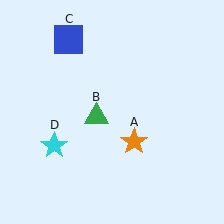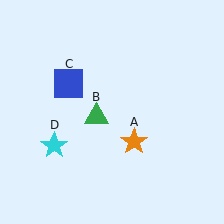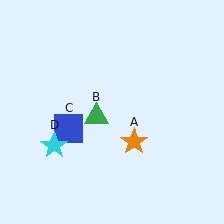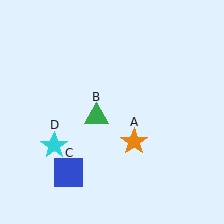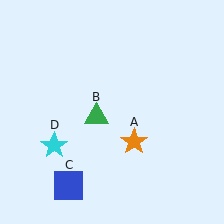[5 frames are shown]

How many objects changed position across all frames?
1 object changed position: blue square (object C).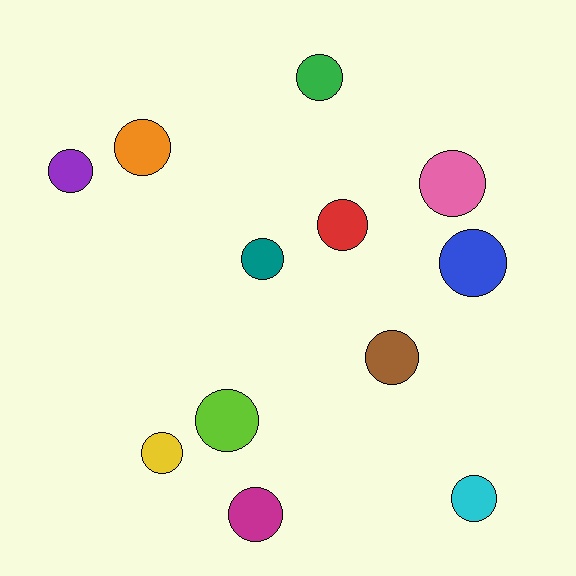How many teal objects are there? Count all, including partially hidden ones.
There is 1 teal object.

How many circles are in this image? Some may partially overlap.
There are 12 circles.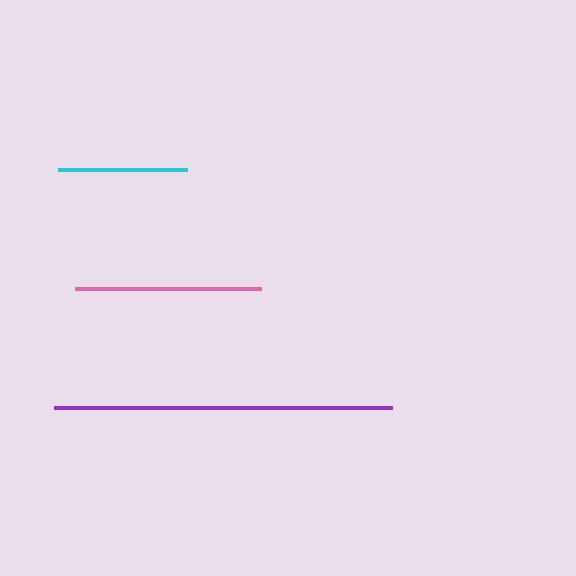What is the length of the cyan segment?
The cyan segment is approximately 129 pixels long.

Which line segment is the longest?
The purple line is the longest at approximately 337 pixels.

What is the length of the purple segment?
The purple segment is approximately 337 pixels long.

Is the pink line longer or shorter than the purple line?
The purple line is longer than the pink line.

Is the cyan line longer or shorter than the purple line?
The purple line is longer than the cyan line.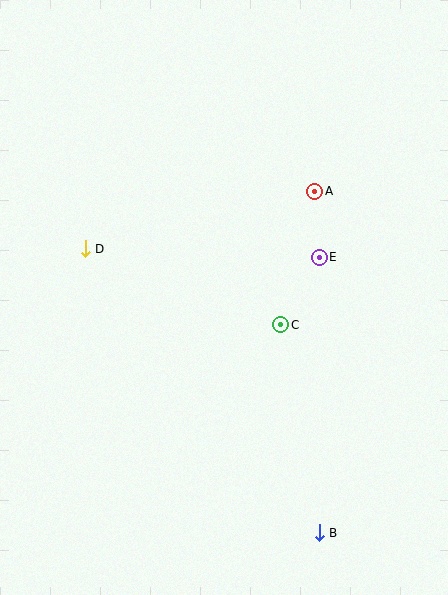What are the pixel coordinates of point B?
Point B is at (319, 533).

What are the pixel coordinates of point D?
Point D is at (85, 249).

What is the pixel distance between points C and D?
The distance between C and D is 210 pixels.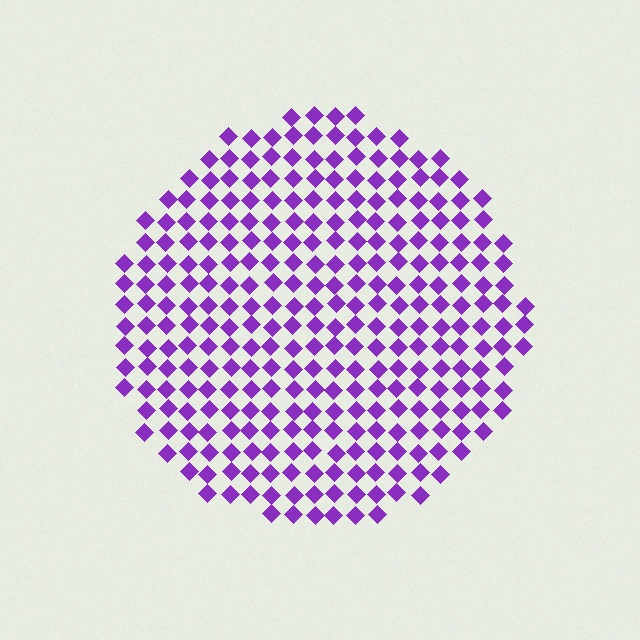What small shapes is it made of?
It is made of small diamonds.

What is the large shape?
The large shape is a circle.